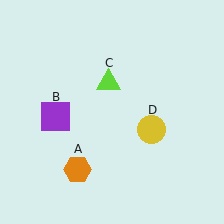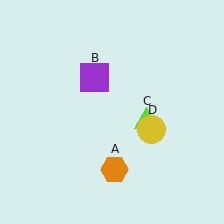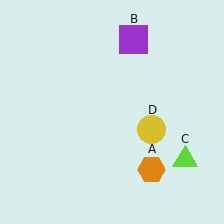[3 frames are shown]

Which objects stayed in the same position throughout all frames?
Yellow circle (object D) remained stationary.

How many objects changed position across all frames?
3 objects changed position: orange hexagon (object A), purple square (object B), lime triangle (object C).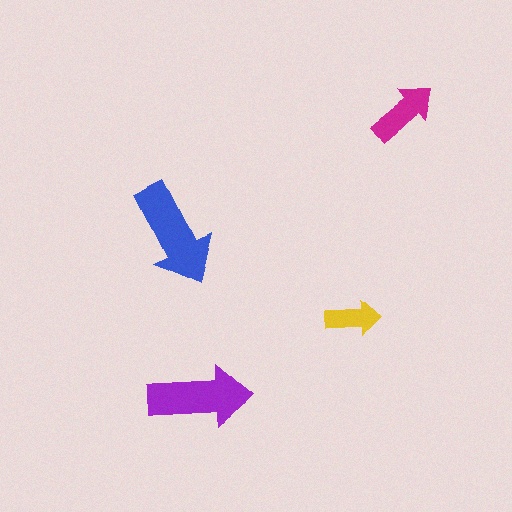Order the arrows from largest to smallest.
the blue one, the purple one, the magenta one, the yellow one.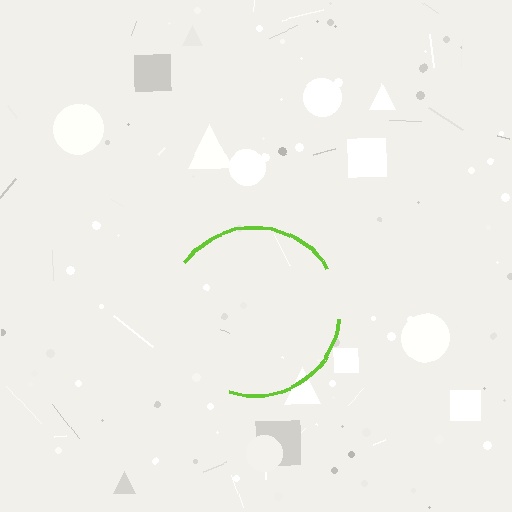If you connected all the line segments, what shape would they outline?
They would outline a circle.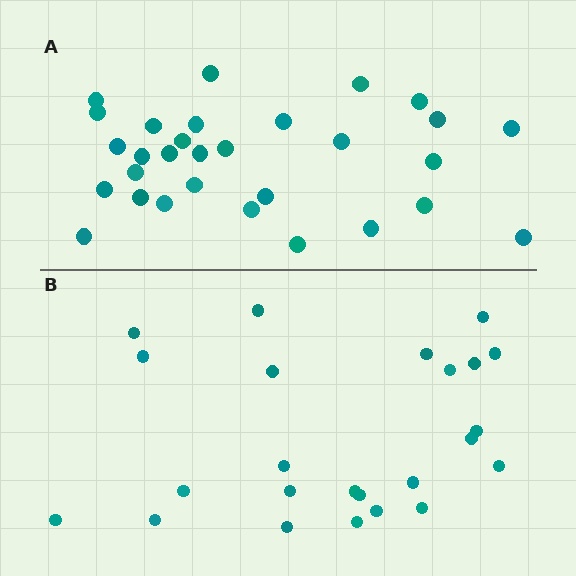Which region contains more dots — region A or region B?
Region A (the top region) has more dots.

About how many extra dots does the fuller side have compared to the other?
Region A has about 6 more dots than region B.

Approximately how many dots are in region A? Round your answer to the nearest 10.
About 30 dots.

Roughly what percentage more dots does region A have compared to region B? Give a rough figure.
About 25% more.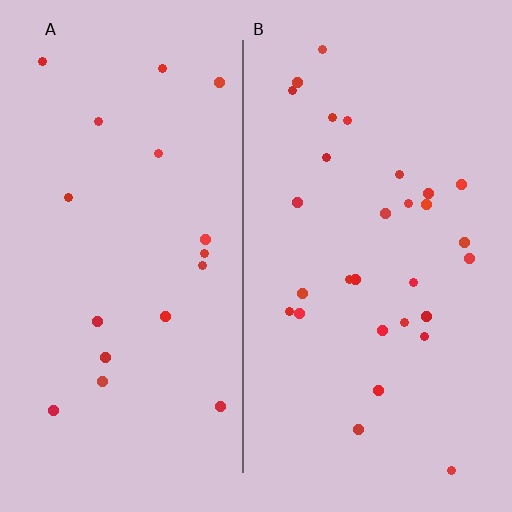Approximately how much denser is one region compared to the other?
Approximately 1.6× — region B over region A.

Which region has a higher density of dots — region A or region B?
B (the right).